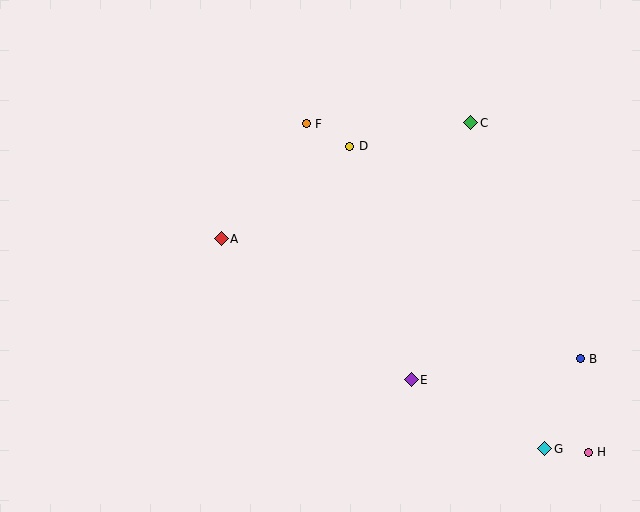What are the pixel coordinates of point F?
Point F is at (306, 124).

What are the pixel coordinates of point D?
Point D is at (350, 146).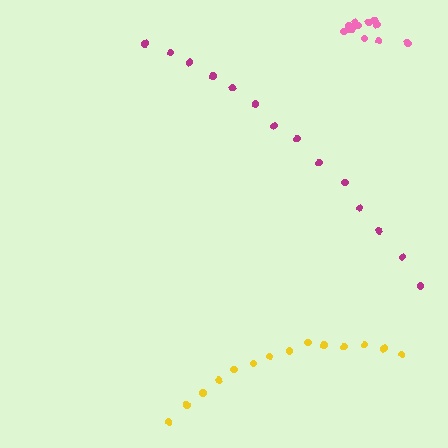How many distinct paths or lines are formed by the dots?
There are 3 distinct paths.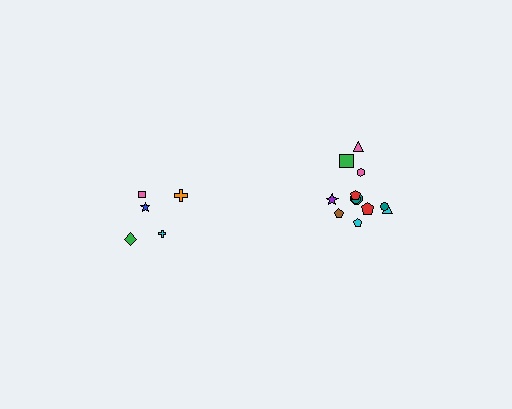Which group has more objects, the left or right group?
The right group.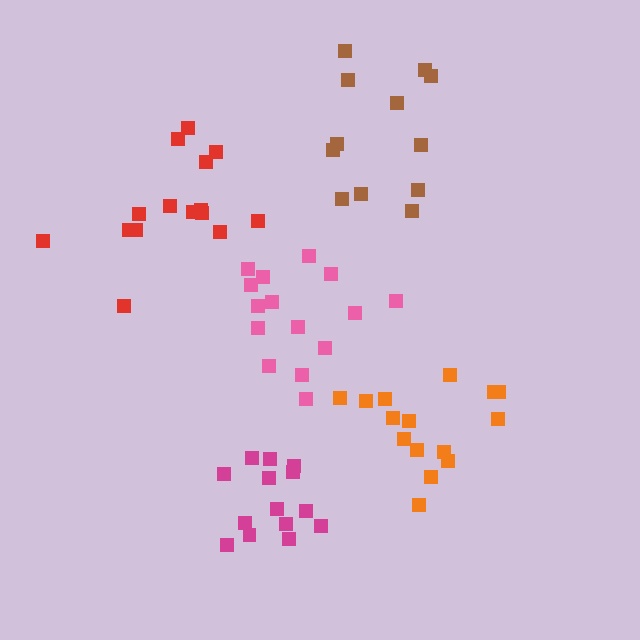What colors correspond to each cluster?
The clusters are colored: orange, pink, brown, magenta, red.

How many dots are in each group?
Group 1: 15 dots, Group 2: 16 dots, Group 3: 12 dots, Group 4: 14 dots, Group 5: 15 dots (72 total).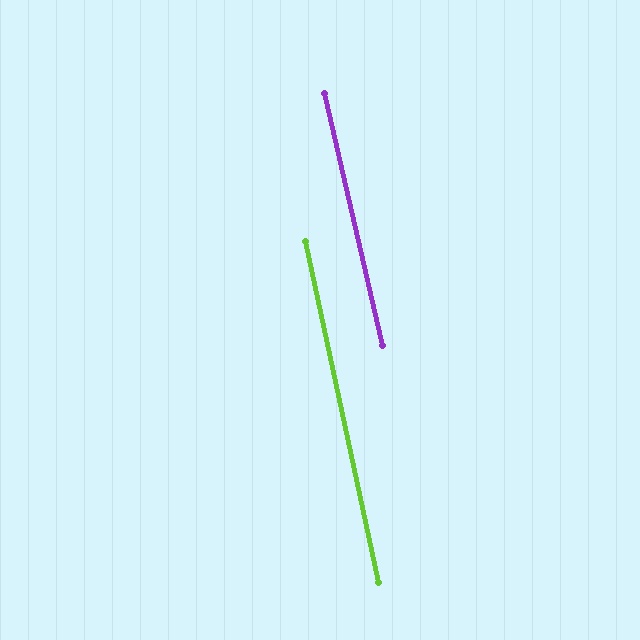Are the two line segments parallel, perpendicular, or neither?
Parallel — their directions differ by only 0.8°.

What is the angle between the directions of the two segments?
Approximately 1 degree.